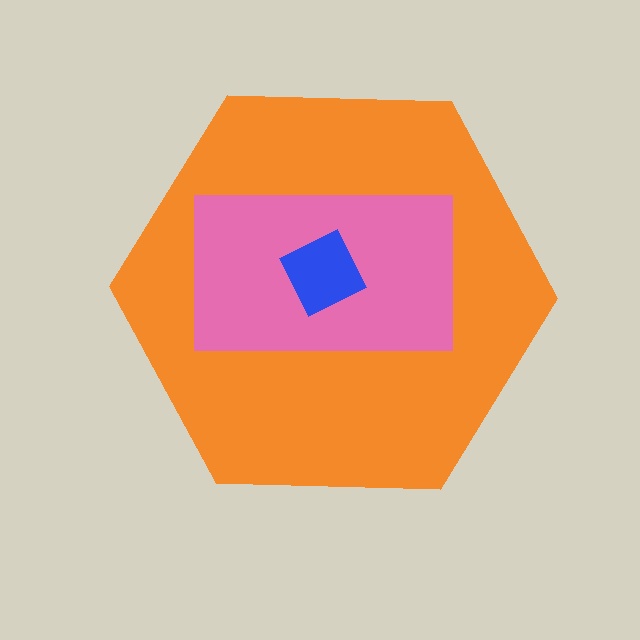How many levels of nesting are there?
3.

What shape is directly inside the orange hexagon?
The pink rectangle.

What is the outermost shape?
The orange hexagon.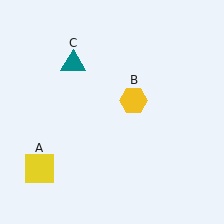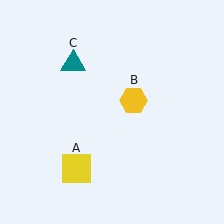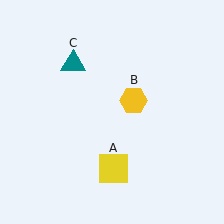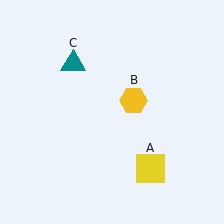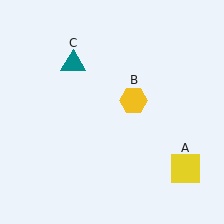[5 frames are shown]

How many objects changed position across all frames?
1 object changed position: yellow square (object A).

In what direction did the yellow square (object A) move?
The yellow square (object A) moved right.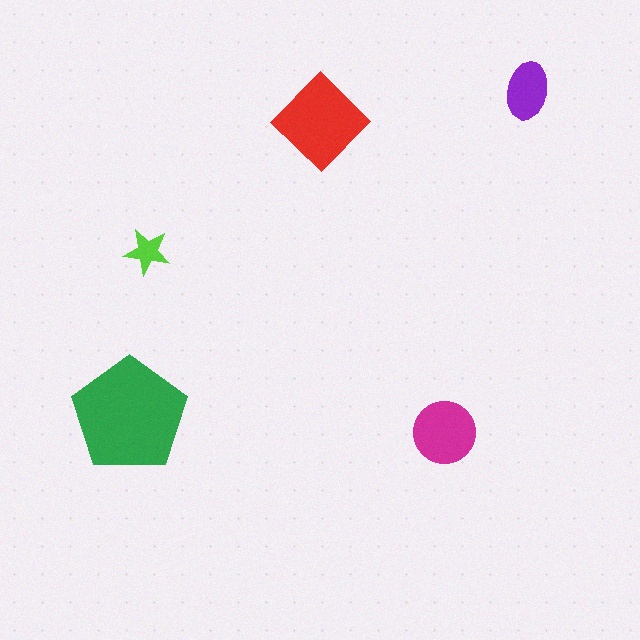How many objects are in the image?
There are 5 objects in the image.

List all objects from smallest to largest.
The lime star, the purple ellipse, the magenta circle, the red diamond, the green pentagon.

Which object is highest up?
The purple ellipse is topmost.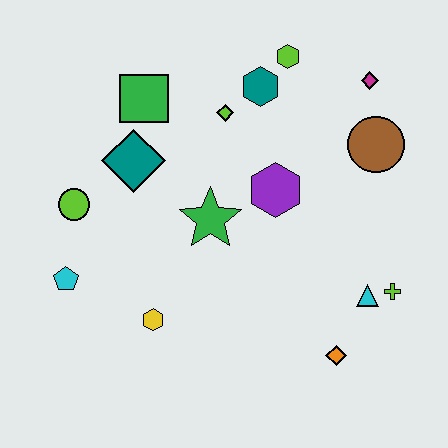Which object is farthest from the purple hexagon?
The cyan pentagon is farthest from the purple hexagon.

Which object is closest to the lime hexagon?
The teal hexagon is closest to the lime hexagon.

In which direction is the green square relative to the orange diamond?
The green square is above the orange diamond.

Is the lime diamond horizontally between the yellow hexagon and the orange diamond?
Yes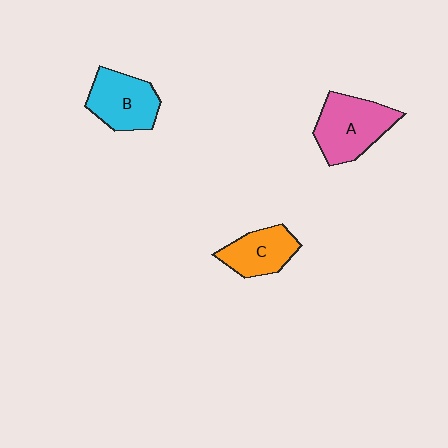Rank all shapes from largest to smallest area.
From largest to smallest: A (pink), B (cyan), C (orange).